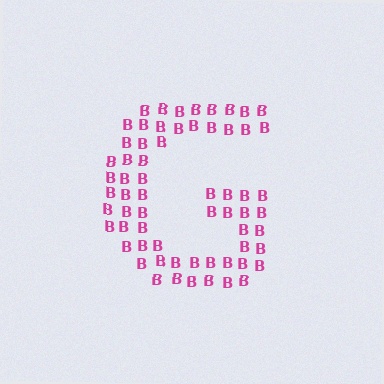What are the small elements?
The small elements are letter B's.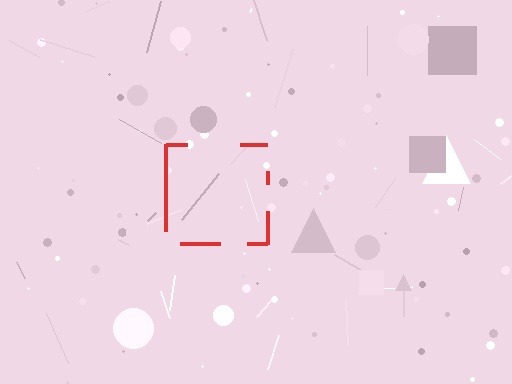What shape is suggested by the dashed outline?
The dashed outline suggests a square.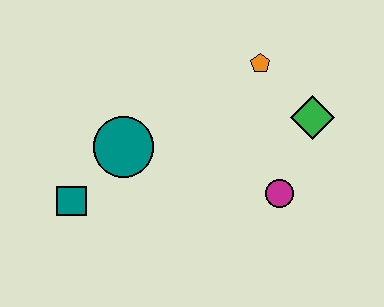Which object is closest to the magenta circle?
The green diamond is closest to the magenta circle.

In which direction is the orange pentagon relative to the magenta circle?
The orange pentagon is above the magenta circle.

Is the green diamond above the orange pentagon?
No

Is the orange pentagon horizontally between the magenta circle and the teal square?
Yes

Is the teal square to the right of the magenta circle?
No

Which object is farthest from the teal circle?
The green diamond is farthest from the teal circle.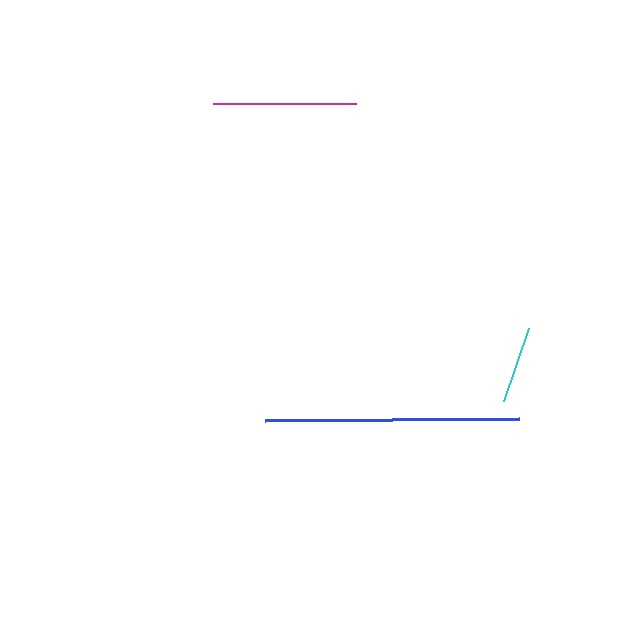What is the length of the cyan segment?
The cyan segment is approximately 76 pixels long.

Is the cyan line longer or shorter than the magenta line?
The magenta line is longer than the cyan line.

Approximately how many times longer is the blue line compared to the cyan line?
The blue line is approximately 3.3 times the length of the cyan line.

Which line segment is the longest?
The blue line is the longest at approximately 254 pixels.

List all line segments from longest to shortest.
From longest to shortest: blue, magenta, cyan.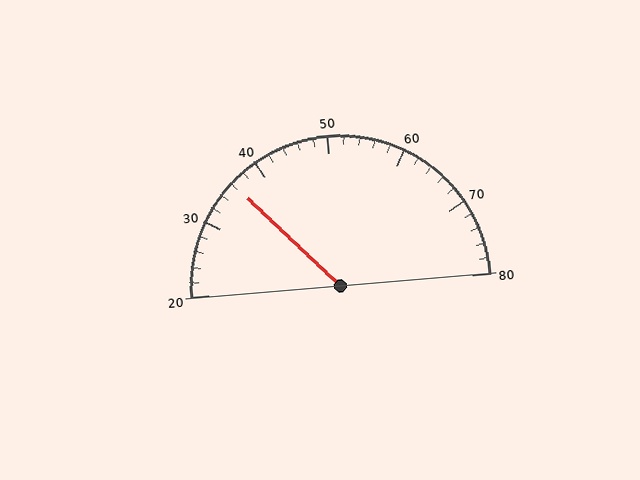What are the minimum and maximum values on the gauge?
The gauge ranges from 20 to 80.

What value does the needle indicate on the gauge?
The needle indicates approximately 36.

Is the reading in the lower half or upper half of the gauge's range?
The reading is in the lower half of the range (20 to 80).